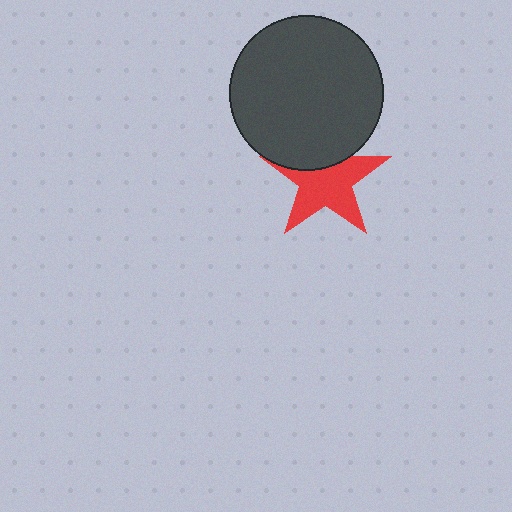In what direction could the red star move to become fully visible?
The red star could move down. That would shift it out from behind the dark gray circle entirely.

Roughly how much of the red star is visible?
Most of it is visible (roughly 69%).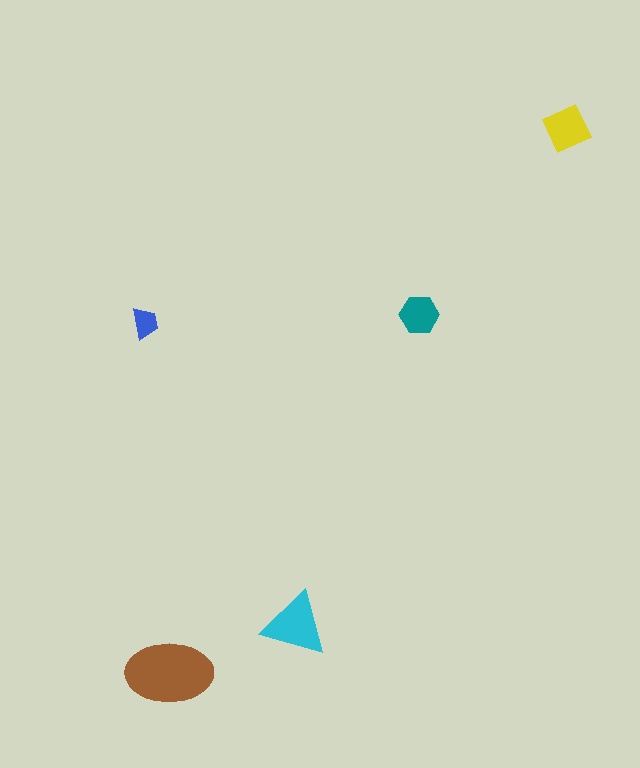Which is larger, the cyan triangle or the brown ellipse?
The brown ellipse.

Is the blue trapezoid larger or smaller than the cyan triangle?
Smaller.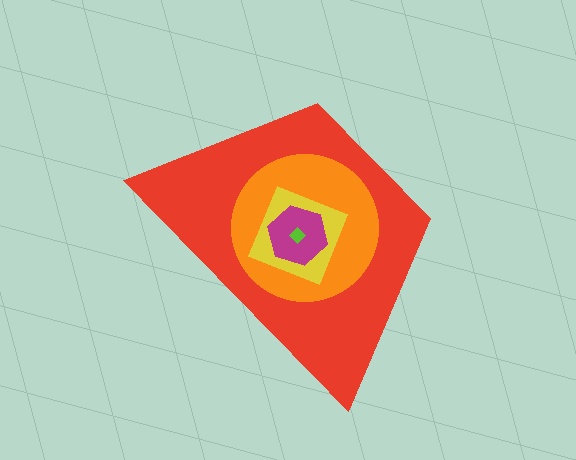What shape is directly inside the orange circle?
The yellow square.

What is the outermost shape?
The red trapezoid.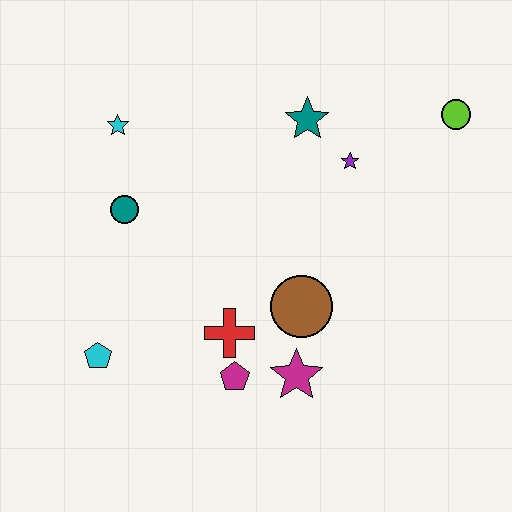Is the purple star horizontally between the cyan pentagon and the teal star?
No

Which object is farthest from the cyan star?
The lime circle is farthest from the cyan star.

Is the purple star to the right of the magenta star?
Yes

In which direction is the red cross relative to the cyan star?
The red cross is below the cyan star.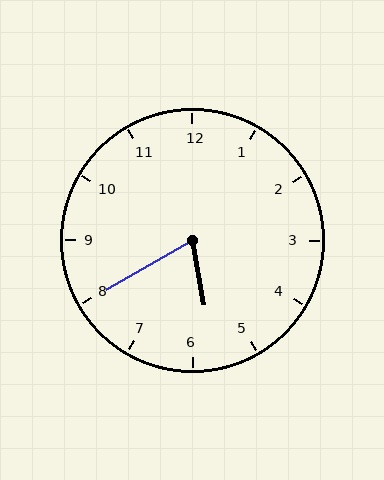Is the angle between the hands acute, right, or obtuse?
It is acute.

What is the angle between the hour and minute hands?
Approximately 70 degrees.